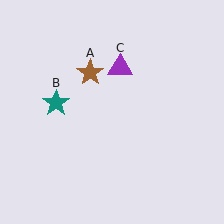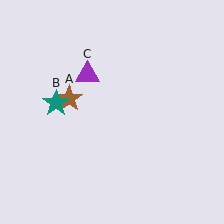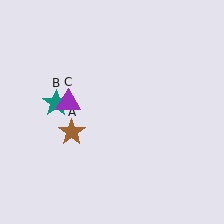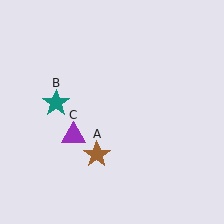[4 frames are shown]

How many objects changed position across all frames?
2 objects changed position: brown star (object A), purple triangle (object C).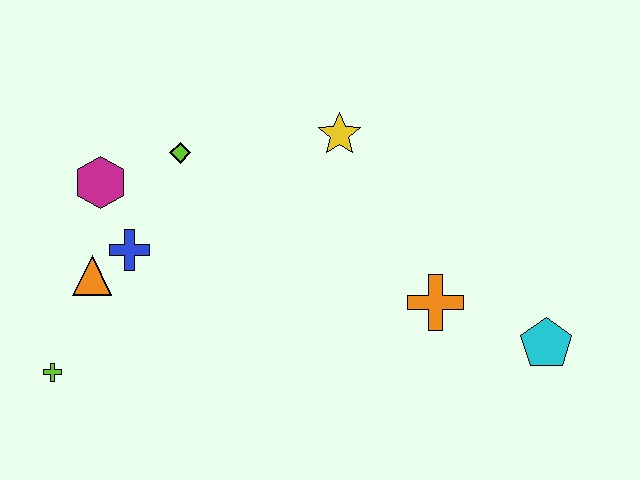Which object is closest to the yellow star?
The lime diamond is closest to the yellow star.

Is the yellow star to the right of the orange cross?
No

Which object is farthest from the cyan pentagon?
The lime cross is farthest from the cyan pentagon.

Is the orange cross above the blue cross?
No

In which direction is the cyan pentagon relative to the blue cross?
The cyan pentagon is to the right of the blue cross.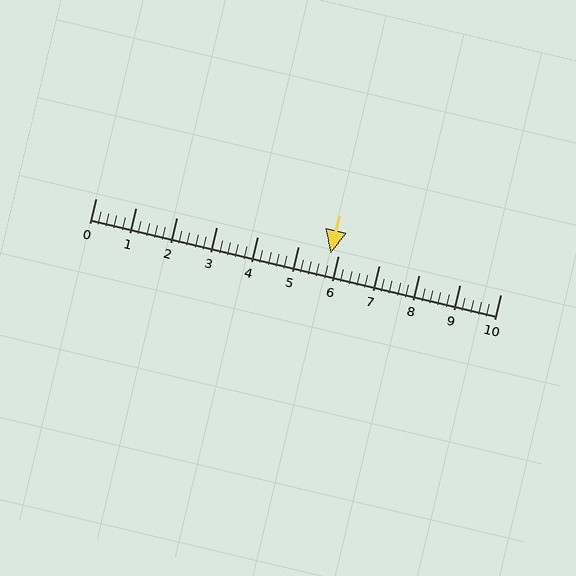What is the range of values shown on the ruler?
The ruler shows values from 0 to 10.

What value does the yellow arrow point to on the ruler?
The yellow arrow points to approximately 5.8.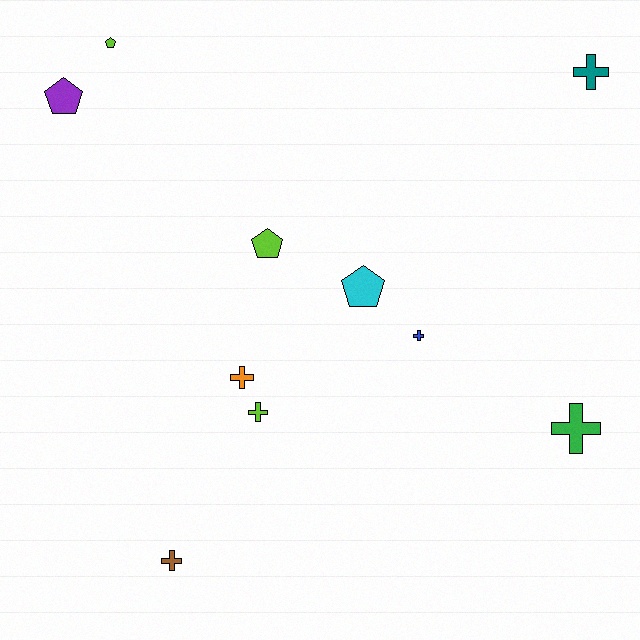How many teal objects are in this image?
There is 1 teal object.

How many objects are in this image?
There are 10 objects.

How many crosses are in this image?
There are 6 crosses.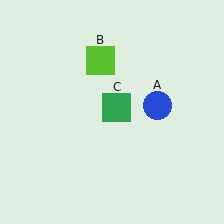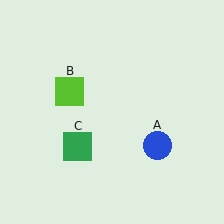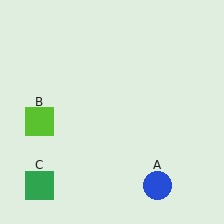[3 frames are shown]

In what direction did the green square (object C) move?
The green square (object C) moved down and to the left.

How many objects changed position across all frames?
3 objects changed position: blue circle (object A), lime square (object B), green square (object C).